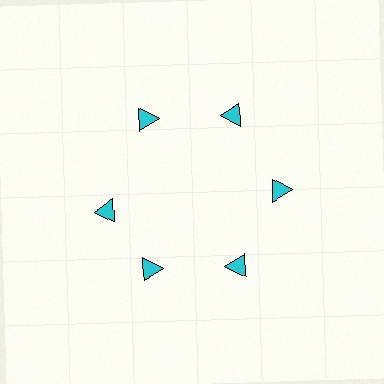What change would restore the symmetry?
The symmetry would be restored by rotating it back into even spacing with its neighbors so that all 6 triangles sit at equal angles and equal distance from the center.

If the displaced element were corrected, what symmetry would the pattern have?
It would have 6-fold rotational symmetry — the pattern would map onto itself every 60 degrees.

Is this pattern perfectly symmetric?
No. The 6 cyan triangles are arranged in a ring, but one element near the 9 o'clock position is rotated out of alignment along the ring, breaking the 6-fold rotational symmetry.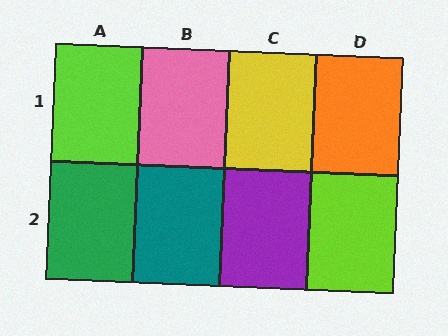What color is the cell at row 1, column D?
Orange.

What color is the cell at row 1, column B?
Pink.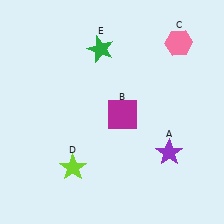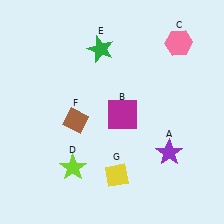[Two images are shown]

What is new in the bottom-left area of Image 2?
A brown diamond (F) was added in the bottom-left area of Image 2.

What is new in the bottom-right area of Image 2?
A yellow diamond (G) was added in the bottom-right area of Image 2.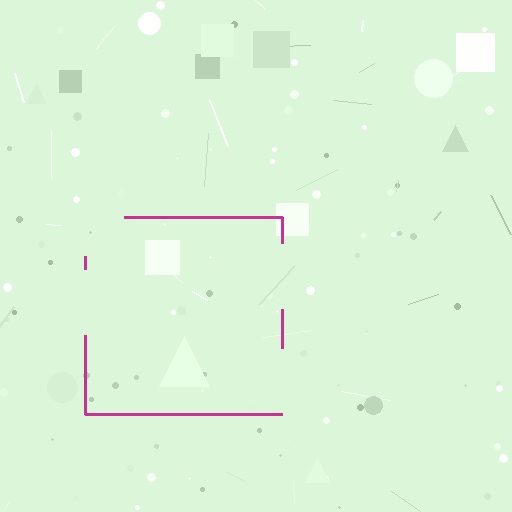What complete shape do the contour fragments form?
The contour fragments form a square.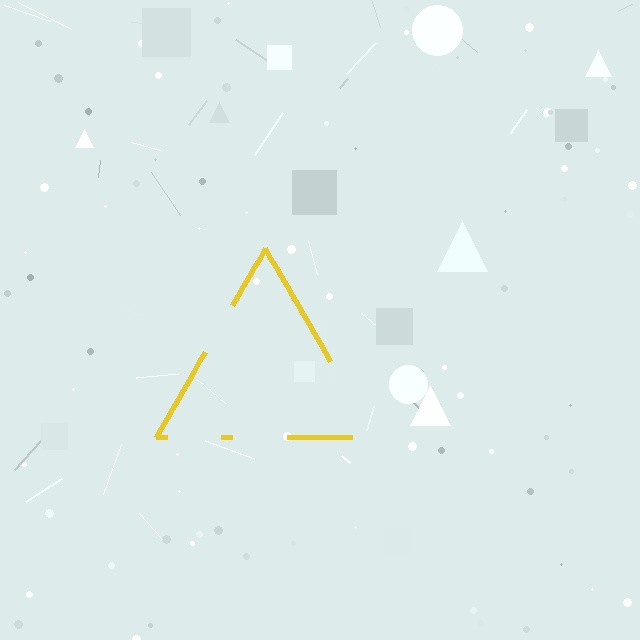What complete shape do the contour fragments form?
The contour fragments form a triangle.